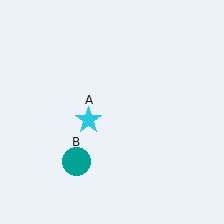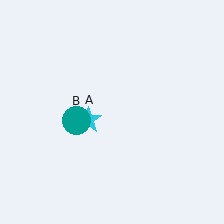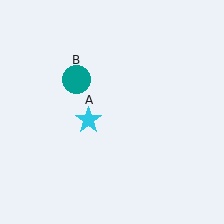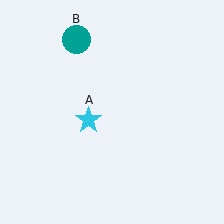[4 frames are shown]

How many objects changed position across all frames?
1 object changed position: teal circle (object B).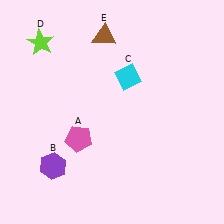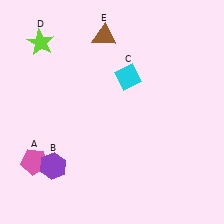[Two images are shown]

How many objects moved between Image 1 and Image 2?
1 object moved between the two images.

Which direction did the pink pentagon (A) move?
The pink pentagon (A) moved left.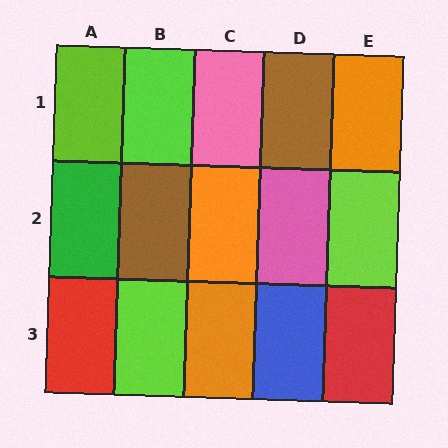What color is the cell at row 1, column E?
Orange.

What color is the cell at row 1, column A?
Lime.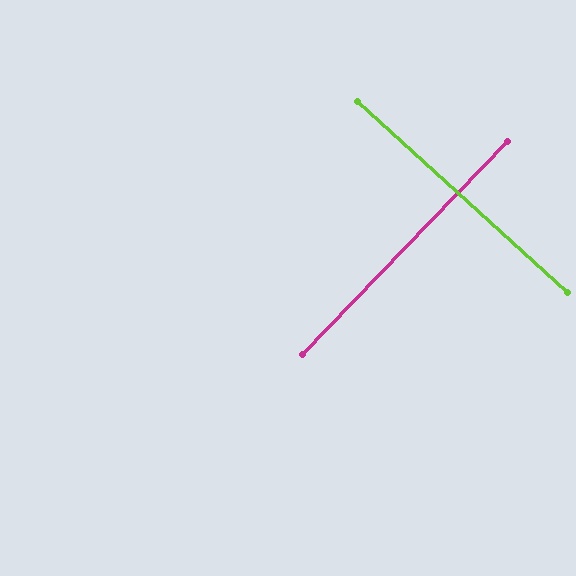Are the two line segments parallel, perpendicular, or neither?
Perpendicular — they meet at approximately 88°.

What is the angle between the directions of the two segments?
Approximately 88 degrees.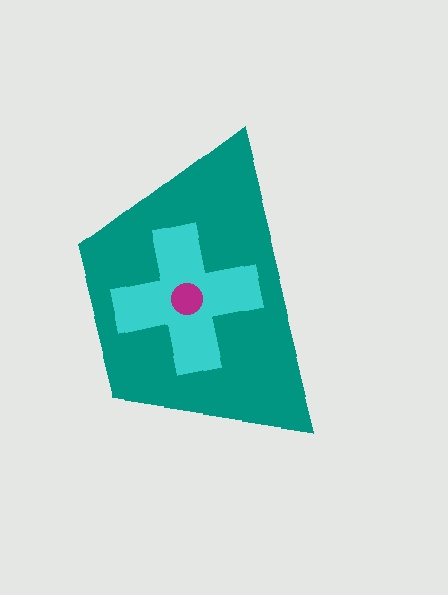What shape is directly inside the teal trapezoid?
The cyan cross.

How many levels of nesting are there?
3.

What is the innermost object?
The magenta circle.